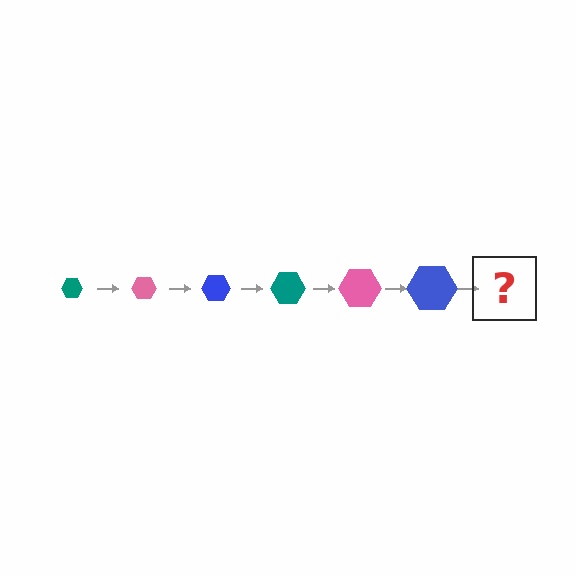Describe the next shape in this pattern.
It should be a teal hexagon, larger than the previous one.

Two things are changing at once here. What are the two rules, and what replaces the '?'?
The two rules are that the hexagon grows larger each step and the color cycles through teal, pink, and blue. The '?' should be a teal hexagon, larger than the previous one.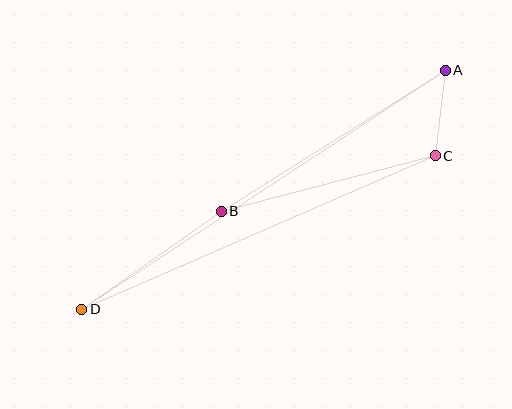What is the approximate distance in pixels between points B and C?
The distance between B and C is approximately 221 pixels.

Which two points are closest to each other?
Points A and C are closest to each other.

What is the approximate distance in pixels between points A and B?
The distance between A and B is approximately 265 pixels.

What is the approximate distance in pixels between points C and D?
The distance between C and D is approximately 386 pixels.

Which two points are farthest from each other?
Points A and D are farthest from each other.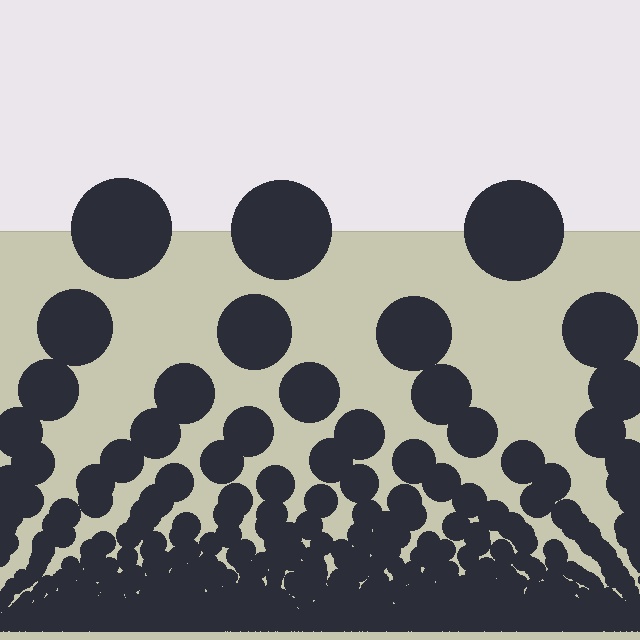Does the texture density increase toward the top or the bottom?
Density increases toward the bottom.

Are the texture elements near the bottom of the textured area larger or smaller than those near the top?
Smaller. The gradient is inverted — elements near the bottom are smaller and denser.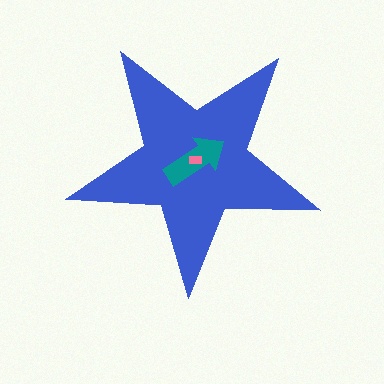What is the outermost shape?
The blue star.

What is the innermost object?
The pink rectangle.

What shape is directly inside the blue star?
The teal arrow.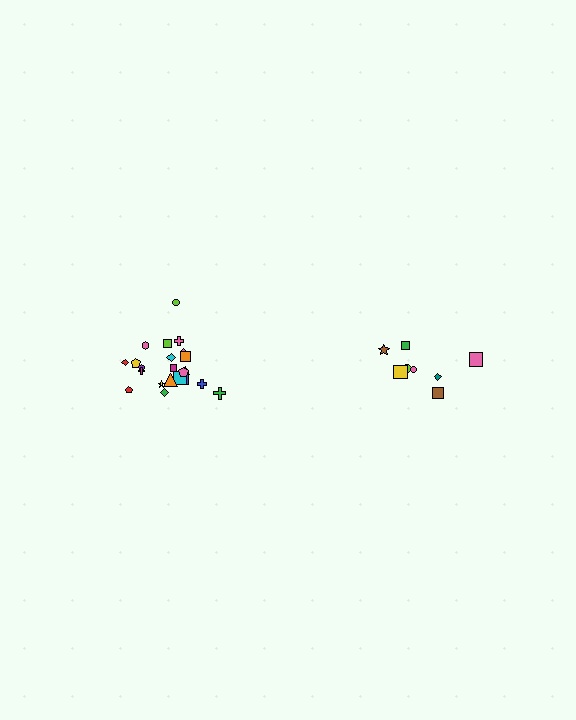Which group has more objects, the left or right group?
The left group.